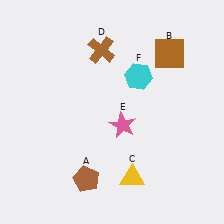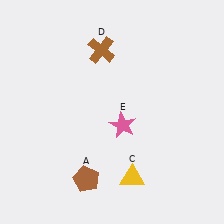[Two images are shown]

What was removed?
The cyan hexagon (F), the brown square (B) were removed in Image 2.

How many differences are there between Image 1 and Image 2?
There are 2 differences between the two images.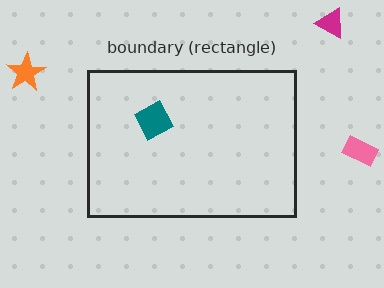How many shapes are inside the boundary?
1 inside, 3 outside.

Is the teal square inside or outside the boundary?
Inside.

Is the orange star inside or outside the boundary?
Outside.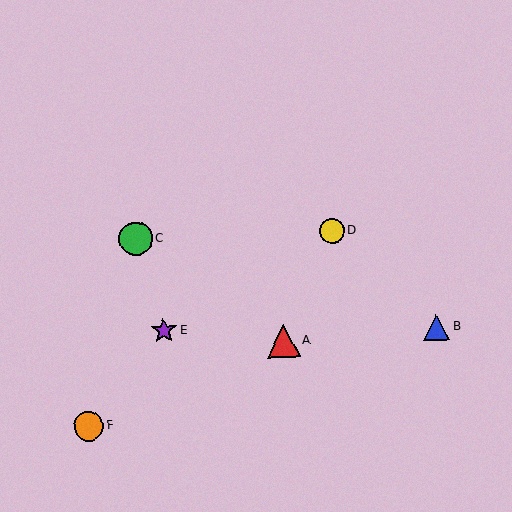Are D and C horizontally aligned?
Yes, both are at y≈231.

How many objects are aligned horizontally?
2 objects (C, D) are aligned horizontally.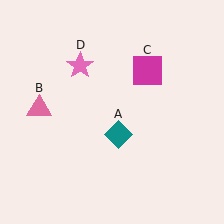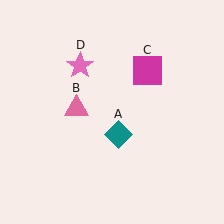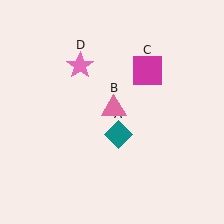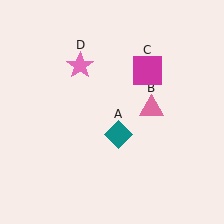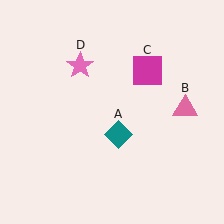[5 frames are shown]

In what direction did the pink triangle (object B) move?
The pink triangle (object B) moved right.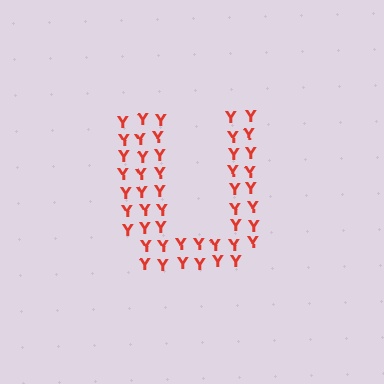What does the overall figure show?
The overall figure shows the letter U.